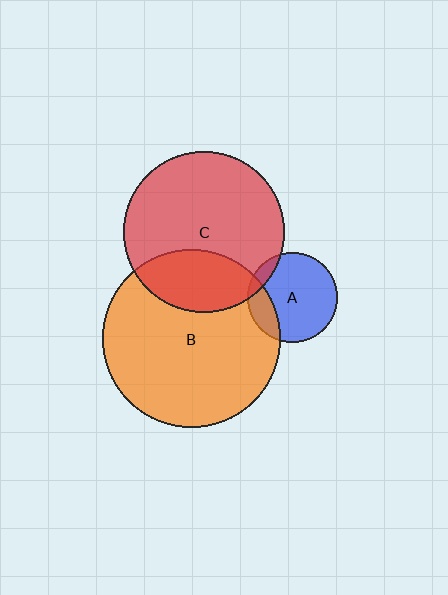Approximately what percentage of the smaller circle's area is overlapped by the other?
Approximately 30%.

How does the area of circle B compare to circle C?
Approximately 1.2 times.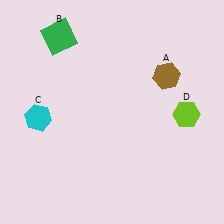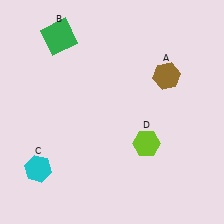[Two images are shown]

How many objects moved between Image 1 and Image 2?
2 objects moved between the two images.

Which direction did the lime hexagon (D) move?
The lime hexagon (D) moved left.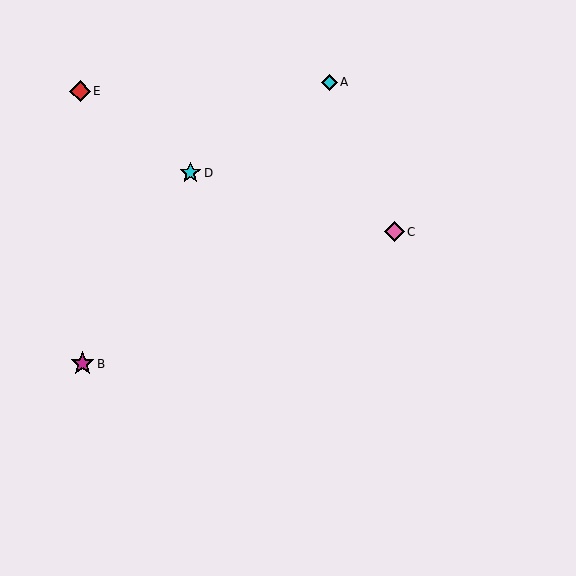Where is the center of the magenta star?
The center of the magenta star is at (83, 364).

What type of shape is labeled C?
Shape C is a pink diamond.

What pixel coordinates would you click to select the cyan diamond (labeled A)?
Click at (329, 82) to select the cyan diamond A.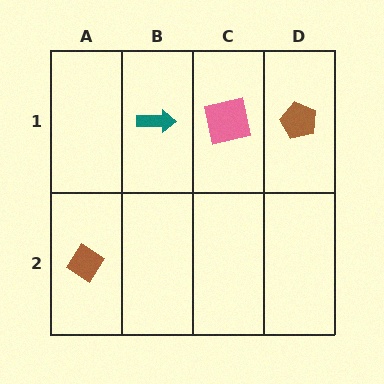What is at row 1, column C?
A pink square.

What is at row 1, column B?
A teal arrow.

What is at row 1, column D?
A brown pentagon.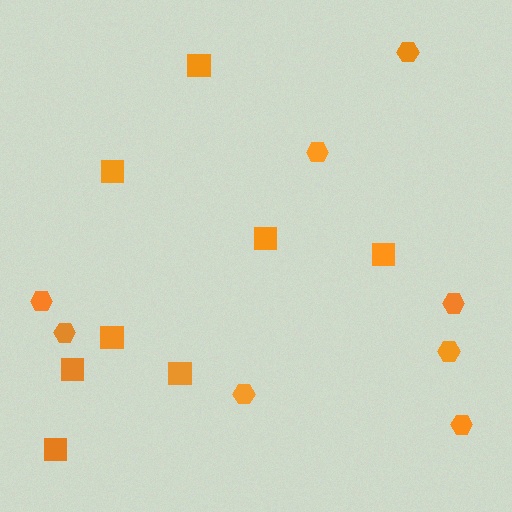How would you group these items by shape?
There are 2 groups: one group of hexagons (8) and one group of squares (8).